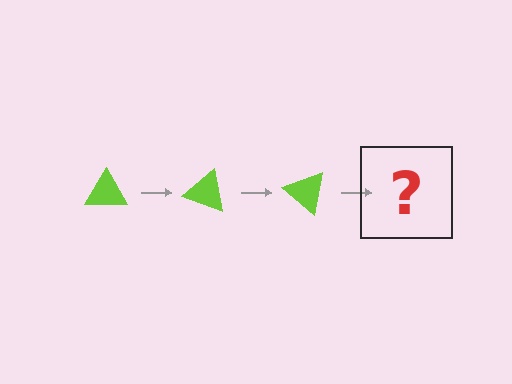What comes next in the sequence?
The next element should be a lime triangle rotated 60 degrees.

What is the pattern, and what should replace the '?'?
The pattern is that the triangle rotates 20 degrees each step. The '?' should be a lime triangle rotated 60 degrees.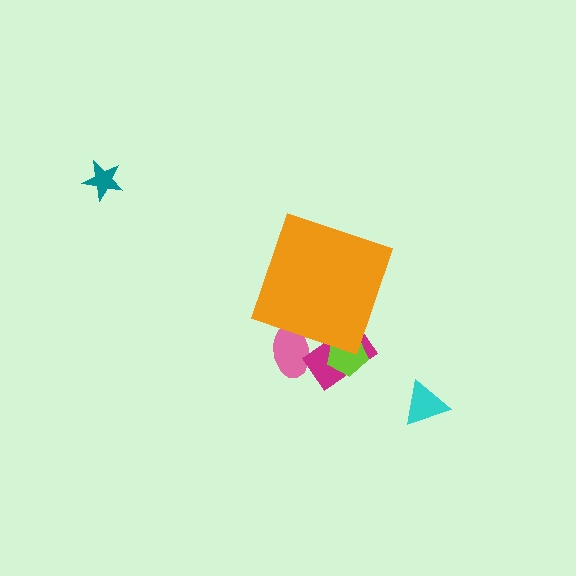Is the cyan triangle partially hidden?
No, the cyan triangle is fully visible.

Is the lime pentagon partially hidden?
Yes, the lime pentagon is partially hidden behind the orange diamond.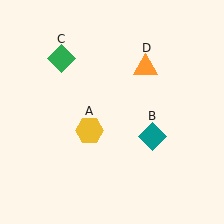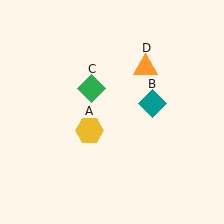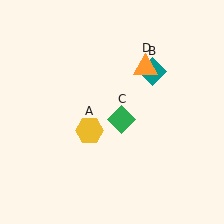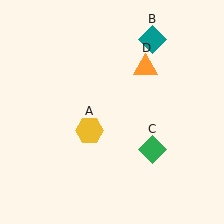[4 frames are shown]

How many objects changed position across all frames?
2 objects changed position: teal diamond (object B), green diamond (object C).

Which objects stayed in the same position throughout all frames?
Yellow hexagon (object A) and orange triangle (object D) remained stationary.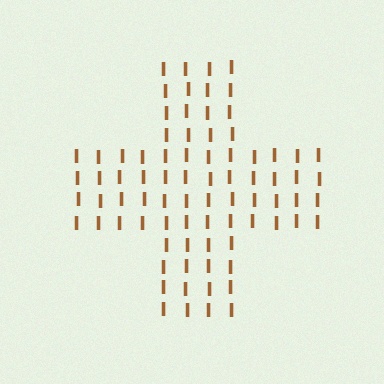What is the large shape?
The large shape is a cross.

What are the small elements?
The small elements are letter I's.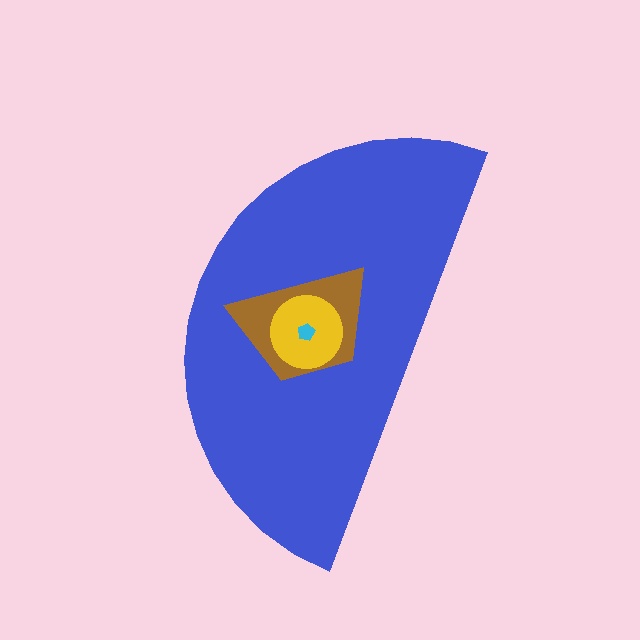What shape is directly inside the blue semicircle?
The brown trapezoid.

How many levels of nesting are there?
4.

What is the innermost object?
The cyan pentagon.